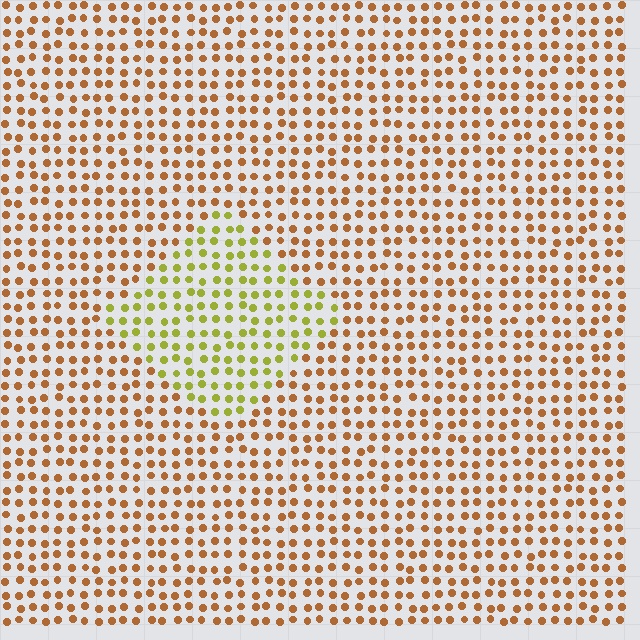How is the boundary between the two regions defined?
The boundary is defined purely by a slight shift in hue (about 45 degrees). Spacing, size, and orientation are identical on both sides.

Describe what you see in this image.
The image is filled with small brown elements in a uniform arrangement. A diamond-shaped region is visible where the elements are tinted to a slightly different hue, forming a subtle color boundary.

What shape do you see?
I see a diamond.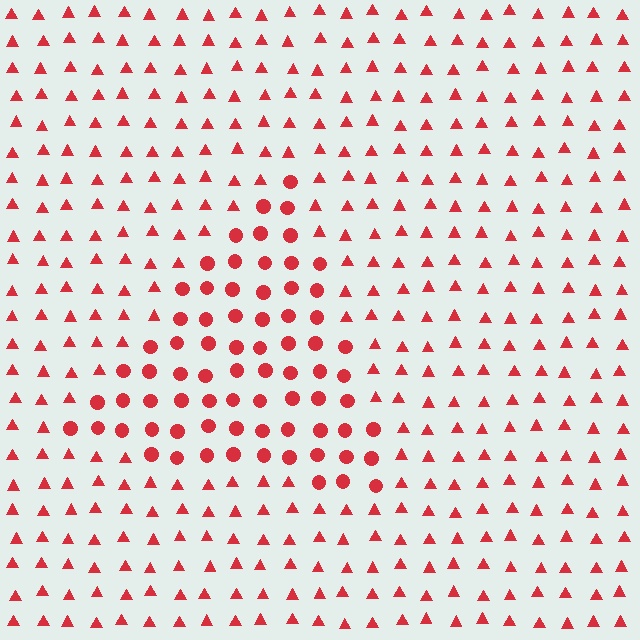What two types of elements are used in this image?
The image uses circles inside the triangle region and triangles outside it.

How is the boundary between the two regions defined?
The boundary is defined by a change in element shape: circles inside vs. triangles outside. All elements share the same color and spacing.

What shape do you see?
I see a triangle.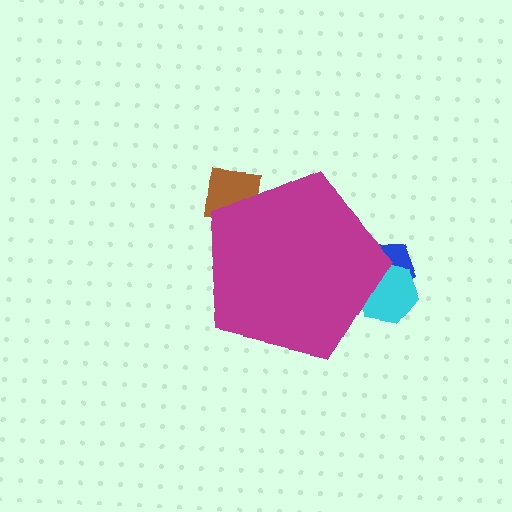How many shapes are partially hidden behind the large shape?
3 shapes are partially hidden.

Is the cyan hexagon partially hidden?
Yes, the cyan hexagon is partially hidden behind the magenta pentagon.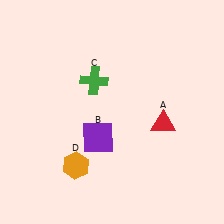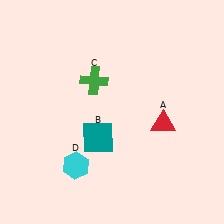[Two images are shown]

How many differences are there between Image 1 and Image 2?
There are 2 differences between the two images.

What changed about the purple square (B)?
In Image 1, B is purple. In Image 2, it changed to teal.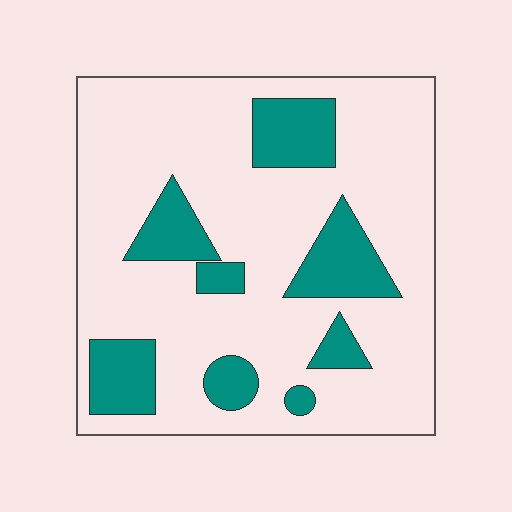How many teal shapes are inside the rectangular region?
8.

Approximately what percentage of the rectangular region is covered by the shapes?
Approximately 20%.